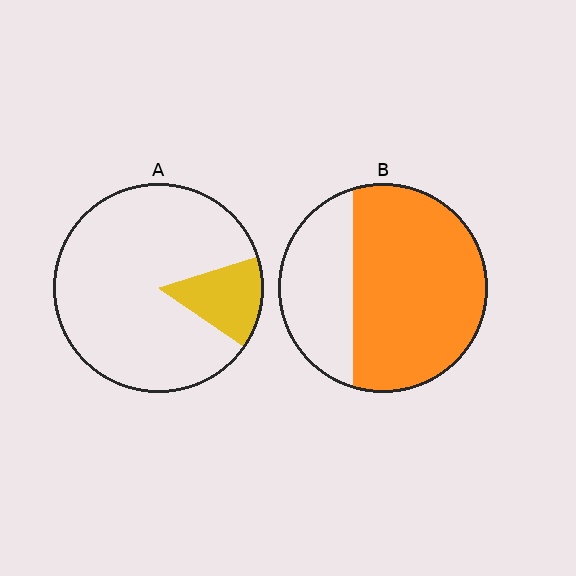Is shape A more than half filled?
No.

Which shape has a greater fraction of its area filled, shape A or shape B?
Shape B.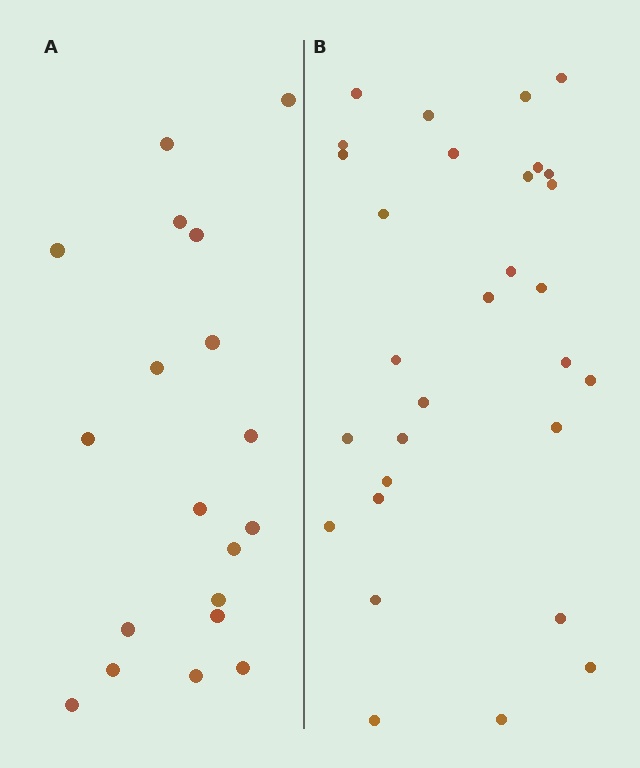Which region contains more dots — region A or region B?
Region B (the right region) has more dots.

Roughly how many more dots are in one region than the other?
Region B has roughly 12 or so more dots than region A.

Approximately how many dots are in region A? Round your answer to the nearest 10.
About 20 dots. (The exact count is 19, which rounds to 20.)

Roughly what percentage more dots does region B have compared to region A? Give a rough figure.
About 60% more.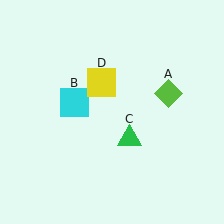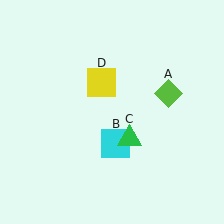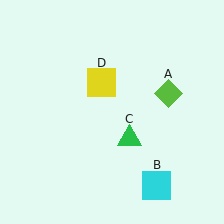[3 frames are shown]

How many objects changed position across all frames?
1 object changed position: cyan square (object B).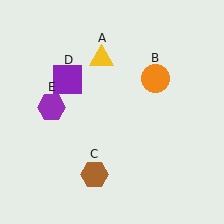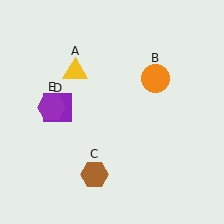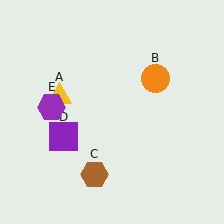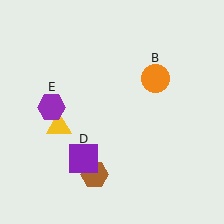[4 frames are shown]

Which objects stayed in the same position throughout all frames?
Orange circle (object B) and brown hexagon (object C) and purple hexagon (object E) remained stationary.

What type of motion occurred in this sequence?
The yellow triangle (object A), purple square (object D) rotated counterclockwise around the center of the scene.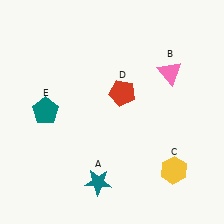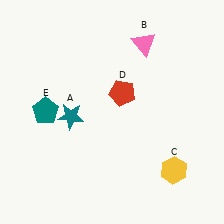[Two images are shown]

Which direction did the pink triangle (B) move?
The pink triangle (B) moved up.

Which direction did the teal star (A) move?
The teal star (A) moved up.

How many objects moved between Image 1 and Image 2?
2 objects moved between the two images.